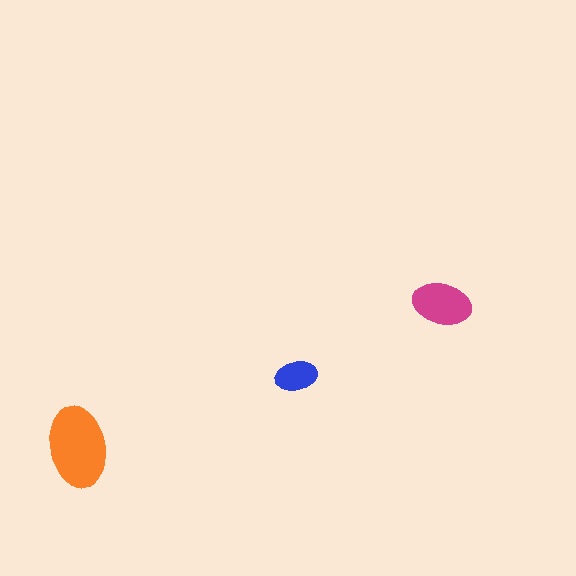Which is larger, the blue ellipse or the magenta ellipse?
The magenta one.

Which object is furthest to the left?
The orange ellipse is leftmost.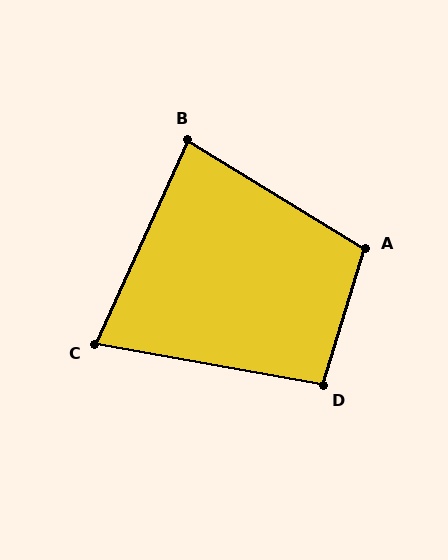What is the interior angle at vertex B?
Approximately 83 degrees (acute).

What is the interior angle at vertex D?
Approximately 97 degrees (obtuse).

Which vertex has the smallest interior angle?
C, at approximately 76 degrees.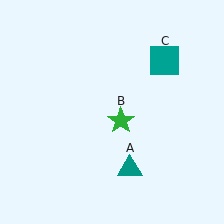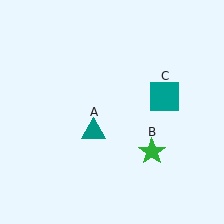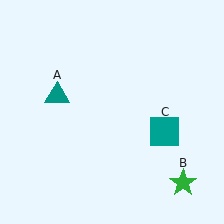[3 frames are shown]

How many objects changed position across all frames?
3 objects changed position: teal triangle (object A), green star (object B), teal square (object C).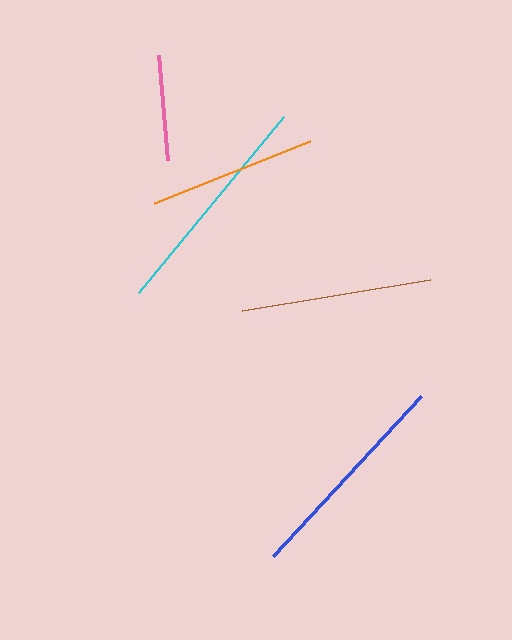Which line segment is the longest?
The cyan line is the longest at approximately 229 pixels.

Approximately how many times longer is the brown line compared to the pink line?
The brown line is approximately 1.8 times the length of the pink line.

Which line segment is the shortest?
The pink line is the shortest at approximately 106 pixels.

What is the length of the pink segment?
The pink segment is approximately 106 pixels long.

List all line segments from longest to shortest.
From longest to shortest: cyan, blue, brown, orange, pink.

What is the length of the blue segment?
The blue segment is approximately 218 pixels long.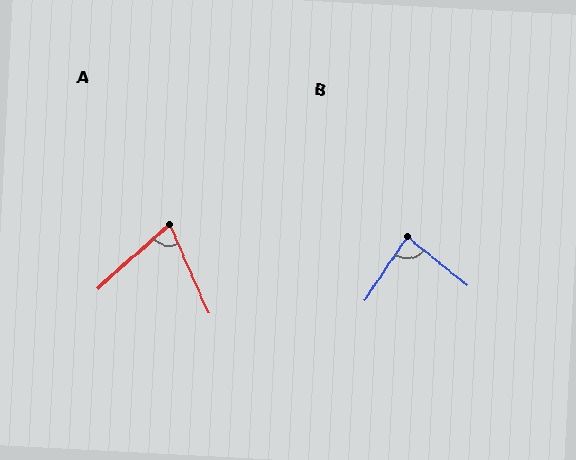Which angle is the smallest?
A, at approximately 72 degrees.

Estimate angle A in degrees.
Approximately 72 degrees.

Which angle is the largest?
B, at approximately 85 degrees.